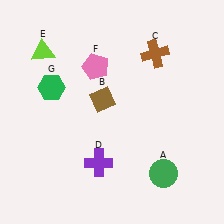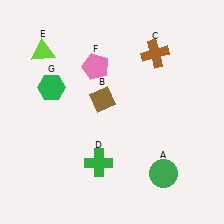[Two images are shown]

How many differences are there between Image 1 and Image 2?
There is 1 difference between the two images.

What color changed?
The cross (D) changed from purple in Image 1 to green in Image 2.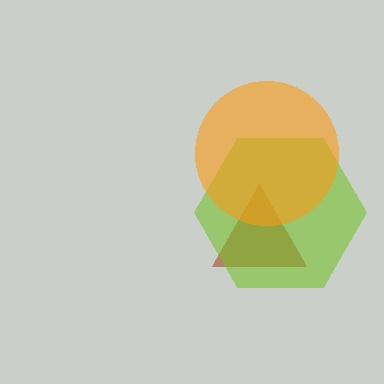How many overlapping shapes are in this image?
There are 3 overlapping shapes in the image.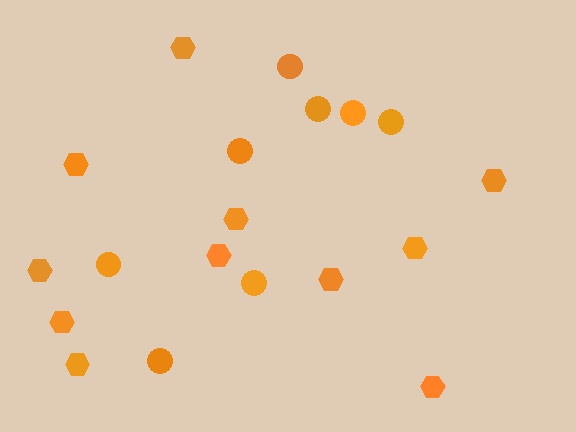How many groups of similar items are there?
There are 2 groups: one group of hexagons (11) and one group of circles (8).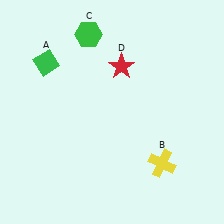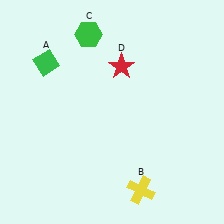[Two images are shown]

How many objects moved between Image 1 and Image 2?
1 object moved between the two images.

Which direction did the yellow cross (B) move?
The yellow cross (B) moved down.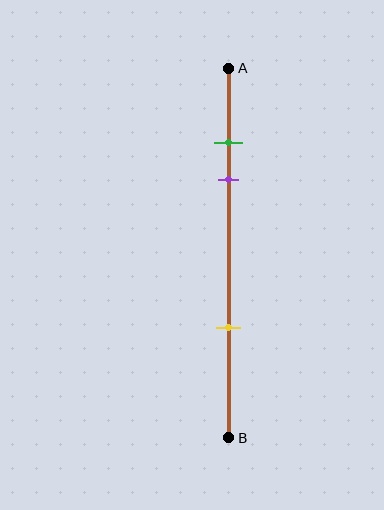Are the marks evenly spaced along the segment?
No, the marks are not evenly spaced.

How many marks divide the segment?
There are 3 marks dividing the segment.